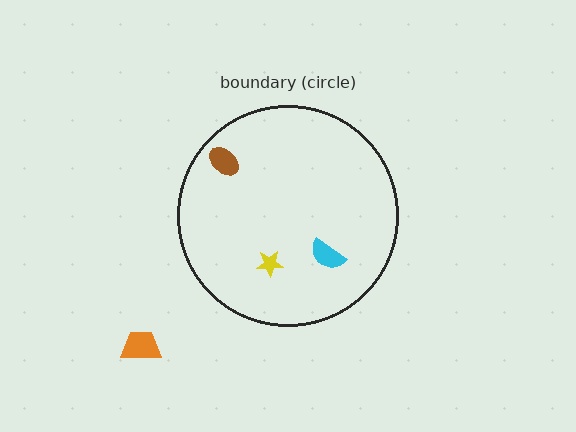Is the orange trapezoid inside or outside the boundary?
Outside.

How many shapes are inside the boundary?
3 inside, 1 outside.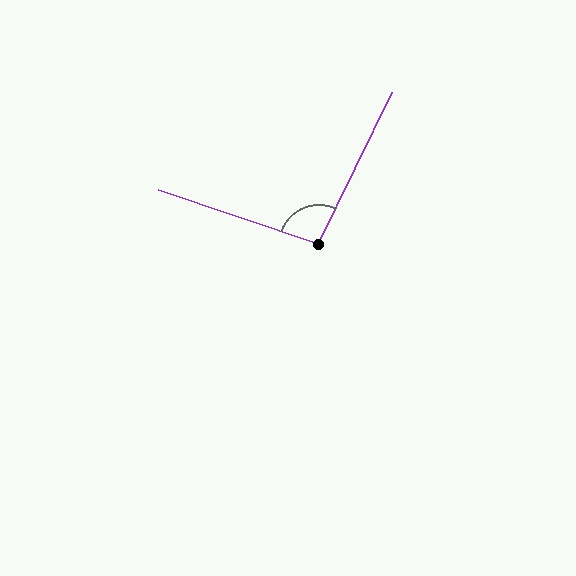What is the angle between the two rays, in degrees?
Approximately 97 degrees.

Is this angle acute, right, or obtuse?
It is obtuse.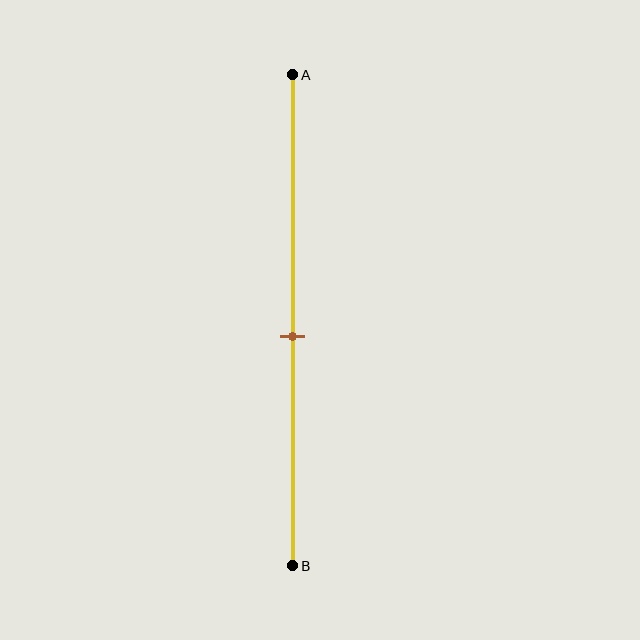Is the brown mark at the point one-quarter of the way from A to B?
No, the mark is at about 55% from A, not at the 25% one-quarter point.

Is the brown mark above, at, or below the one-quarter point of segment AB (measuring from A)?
The brown mark is below the one-quarter point of segment AB.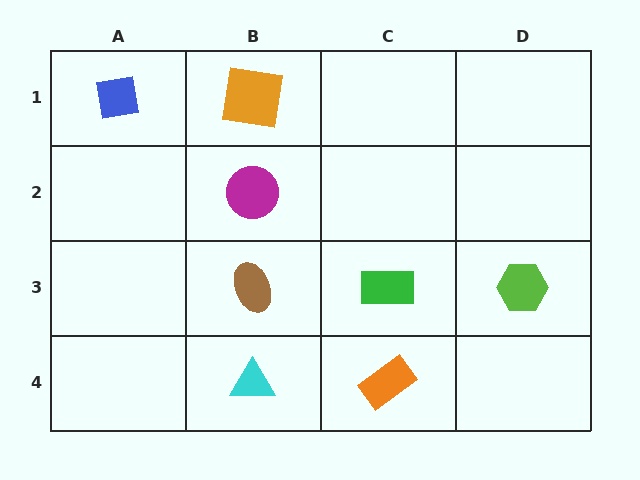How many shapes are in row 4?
2 shapes.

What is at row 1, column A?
A blue square.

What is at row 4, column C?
An orange rectangle.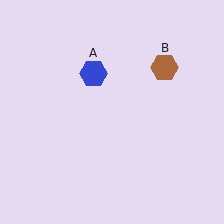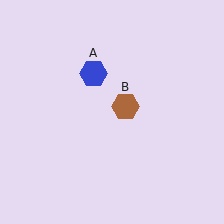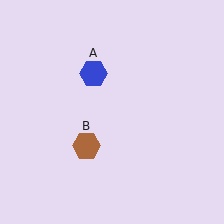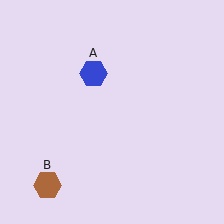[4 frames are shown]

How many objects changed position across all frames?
1 object changed position: brown hexagon (object B).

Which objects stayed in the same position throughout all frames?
Blue hexagon (object A) remained stationary.